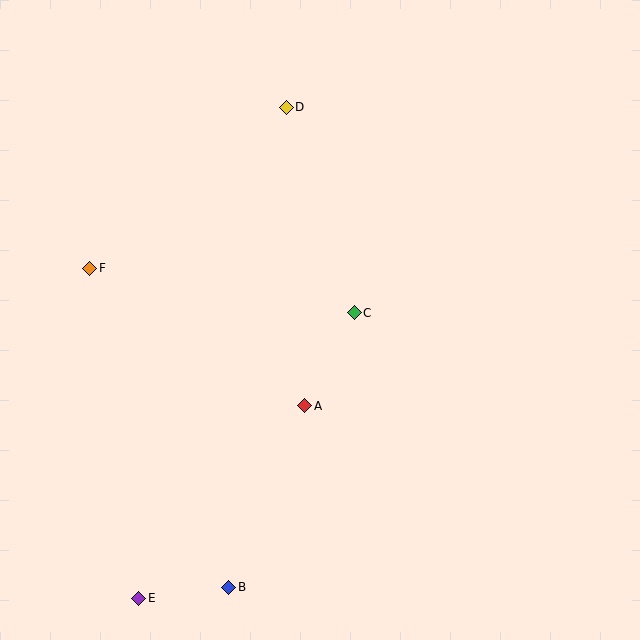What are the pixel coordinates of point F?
Point F is at (90, 268).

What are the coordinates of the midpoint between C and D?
The midpoint between C and D is at (320, 210).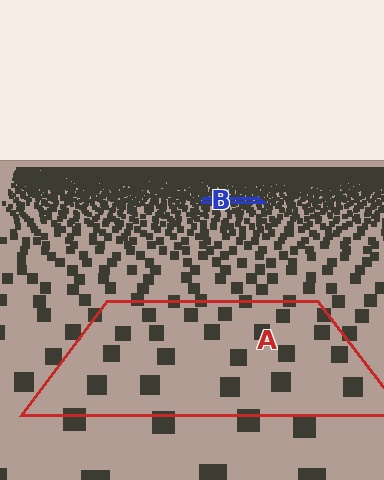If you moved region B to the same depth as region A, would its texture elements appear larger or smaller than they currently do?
They would appear larger. At a closer depth, the same texture elements are projected at a bigger on-screen size.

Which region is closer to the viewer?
Region A is closer. The texture elements there are larger and more spread out.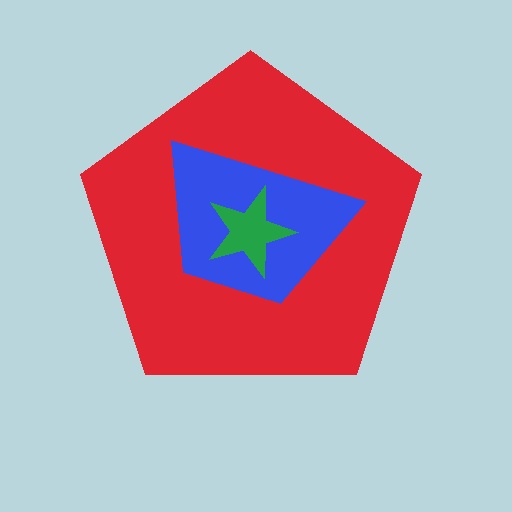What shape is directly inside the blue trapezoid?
The green star.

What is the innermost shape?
The green star.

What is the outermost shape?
The red pentagon.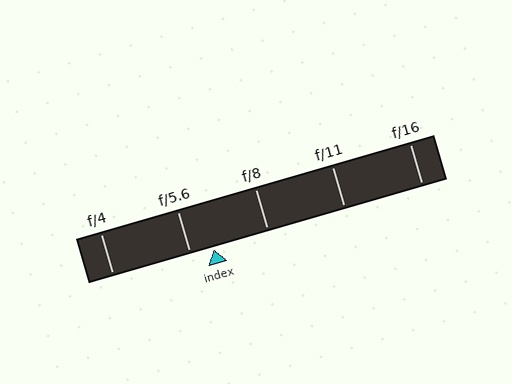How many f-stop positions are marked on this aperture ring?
There are 5 f-stop positions marked.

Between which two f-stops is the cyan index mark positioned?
The index mark is between f/5.6 and f/8.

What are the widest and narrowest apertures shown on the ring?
The widest aperture shown is f/4 and the narrowest is f/16.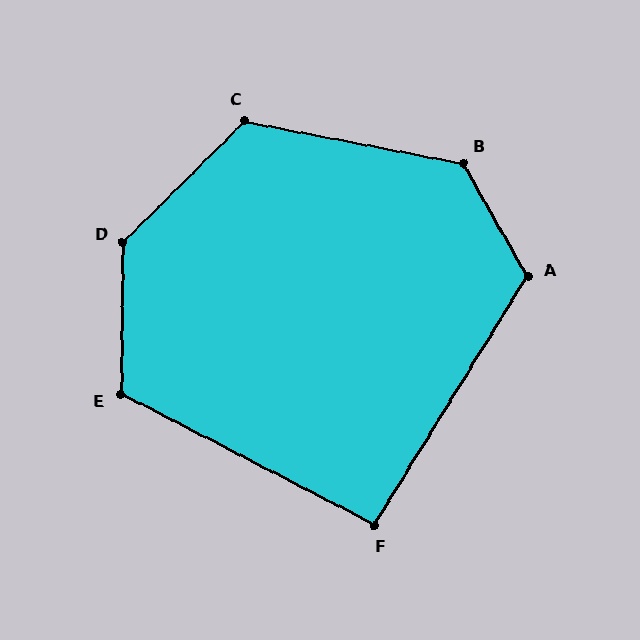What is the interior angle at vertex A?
Approximately 119 degrees (obtuse).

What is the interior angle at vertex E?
Approximately 117 degrees (obtuse).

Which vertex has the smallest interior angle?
F, at approximately 94 degrees.